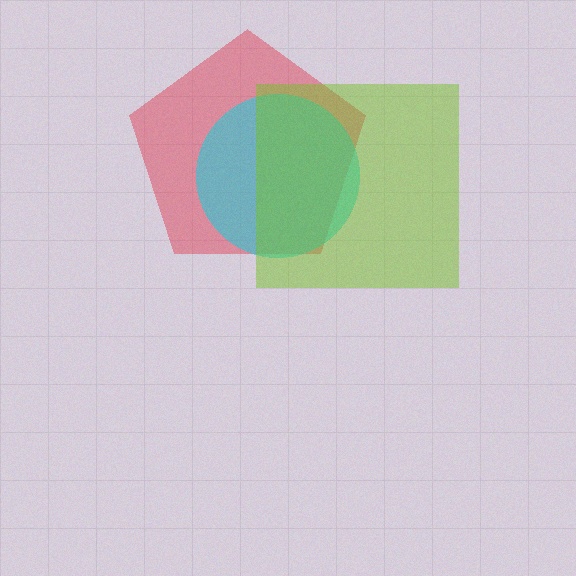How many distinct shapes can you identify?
There are 3 distinct shapes: a red pentagon, a cyan circle, a lime square.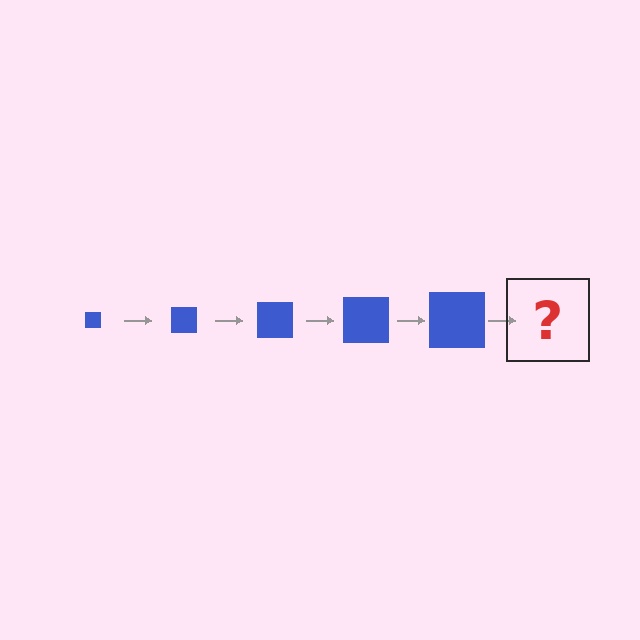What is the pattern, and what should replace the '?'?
The pattern is that the square gets progressively larger each step. The '?' should be a blue square, larger than the previous one.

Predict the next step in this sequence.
The next step is a blue square, larger than the previous one.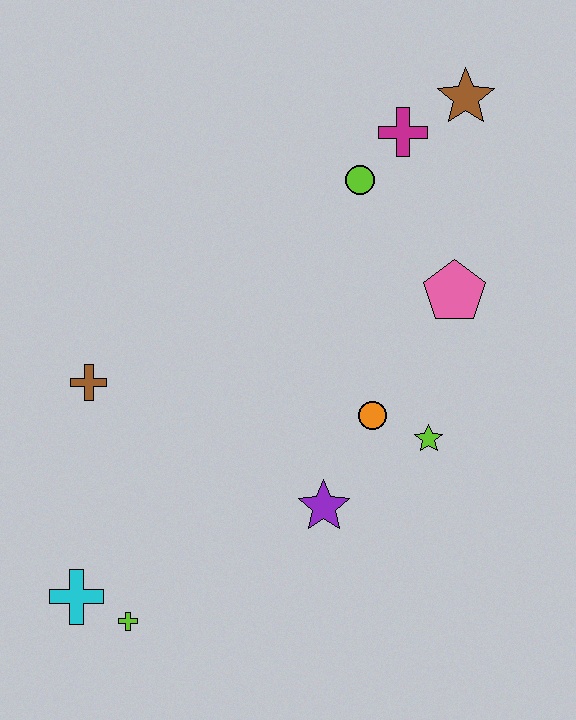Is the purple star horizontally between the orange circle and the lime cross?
Yes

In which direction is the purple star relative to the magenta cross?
The purple star is below the magenta cross.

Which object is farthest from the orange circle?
The cyan cross is farthest from the orange circle.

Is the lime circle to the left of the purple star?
No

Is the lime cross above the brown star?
No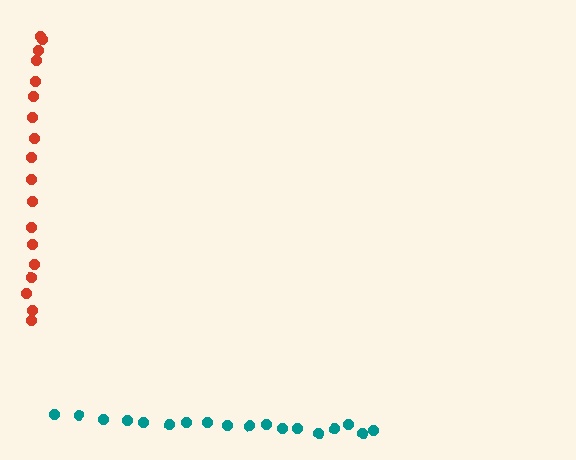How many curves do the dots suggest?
There are 2 distinct paths.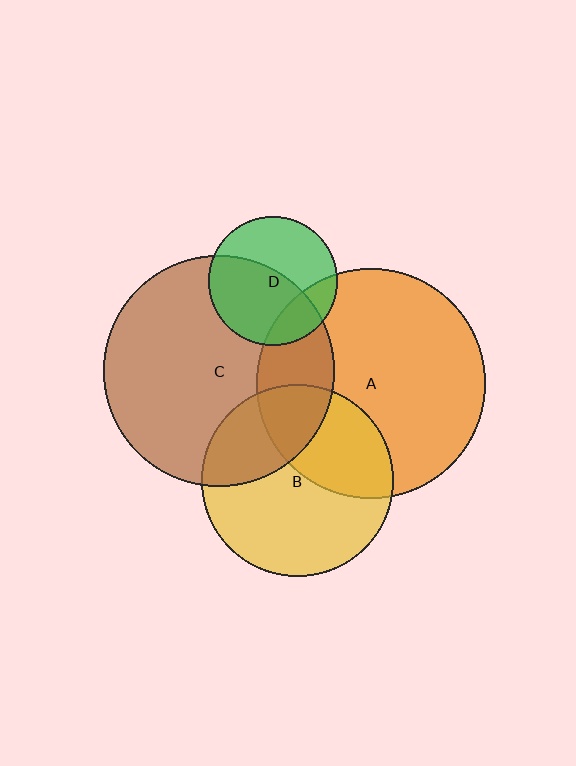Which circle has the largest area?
Circle C (brown).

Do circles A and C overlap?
Yes.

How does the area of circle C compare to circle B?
Approximately 1.4 times.